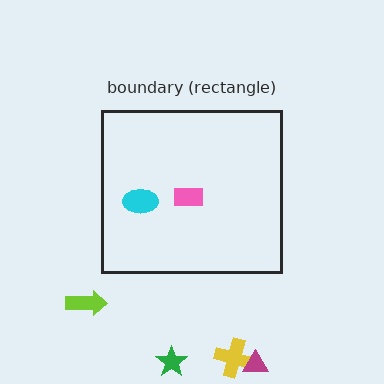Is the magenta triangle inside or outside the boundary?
Outside.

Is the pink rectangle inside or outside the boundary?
Inside.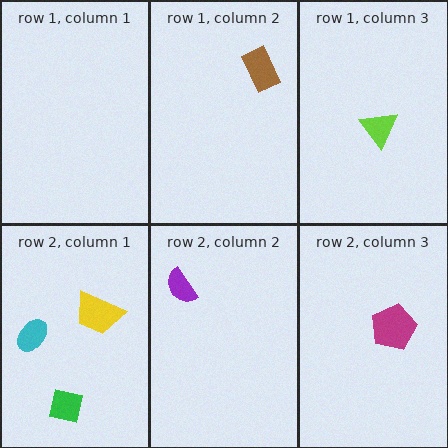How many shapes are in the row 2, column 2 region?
1.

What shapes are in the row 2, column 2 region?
The purple semicircle.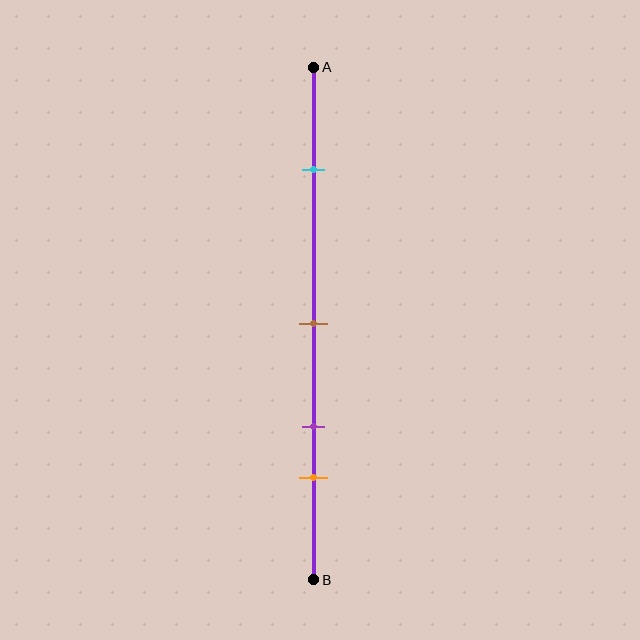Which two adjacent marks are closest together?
The purple and orange marks are the closest adjacent pair.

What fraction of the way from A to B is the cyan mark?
The cyan mark is approximately 20% (0.2) of the way from A to B.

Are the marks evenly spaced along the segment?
No, the marks are not evenly spaced.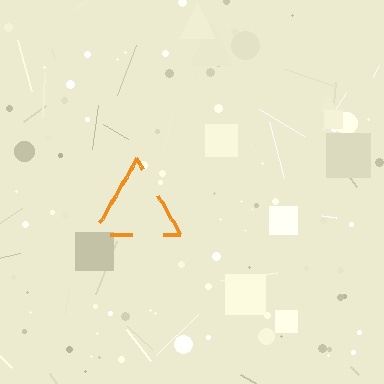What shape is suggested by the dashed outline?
The dashed outline suggests a triangle.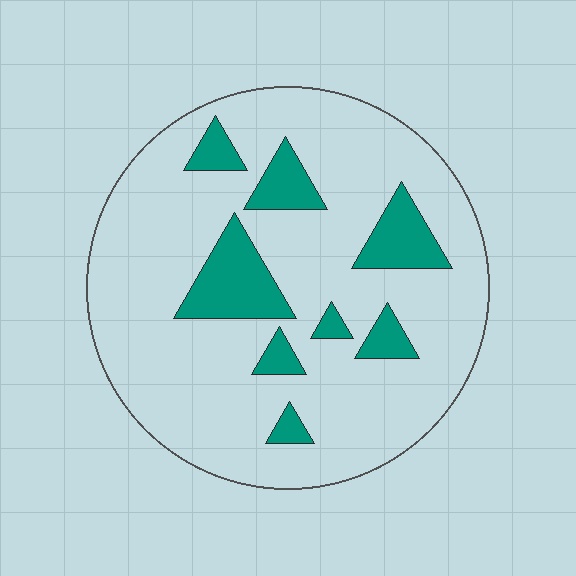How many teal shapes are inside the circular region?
8.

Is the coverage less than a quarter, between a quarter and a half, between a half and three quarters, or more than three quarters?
Less than a quarter.